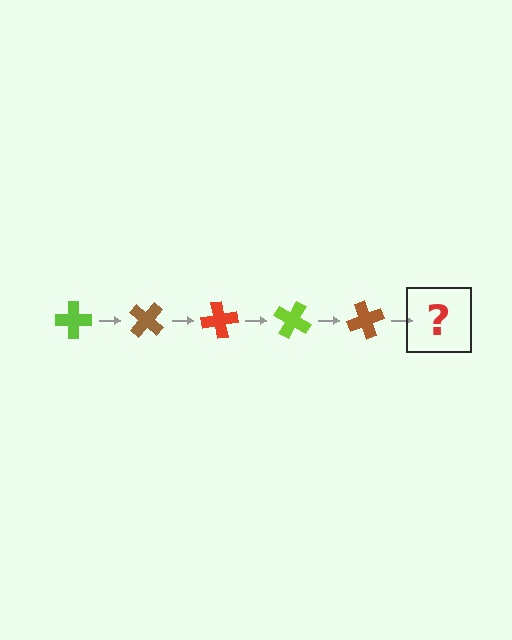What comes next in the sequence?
The next element should be a red cross, rotated 200 degrees from the start.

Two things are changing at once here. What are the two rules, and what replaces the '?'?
The two rules are that it rotates 40 degrees each step and the color cycles through lime, brown, and red. The '?' should be a red cross, rotated 200 degrees from the start.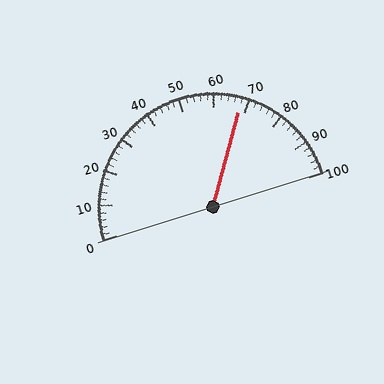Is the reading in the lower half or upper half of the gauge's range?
The reading is in the upper half of the range (0 to 100).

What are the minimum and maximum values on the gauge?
The gauge ranges from 0 to 100.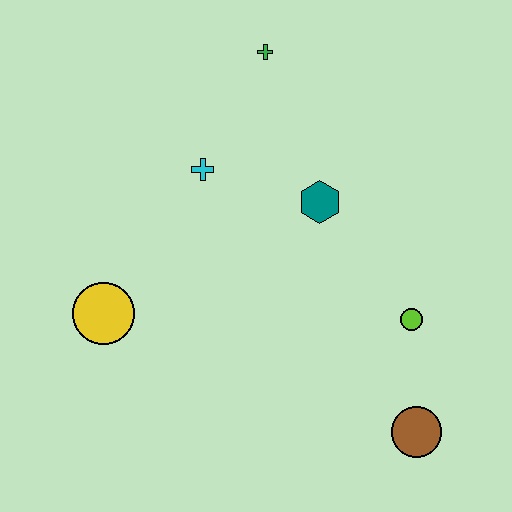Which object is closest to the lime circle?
The brown circle is closest to the lime circle.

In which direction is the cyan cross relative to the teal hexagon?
The cyan cross is to the left of the teal hexagon.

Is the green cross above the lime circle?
Yes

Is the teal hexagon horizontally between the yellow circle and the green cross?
No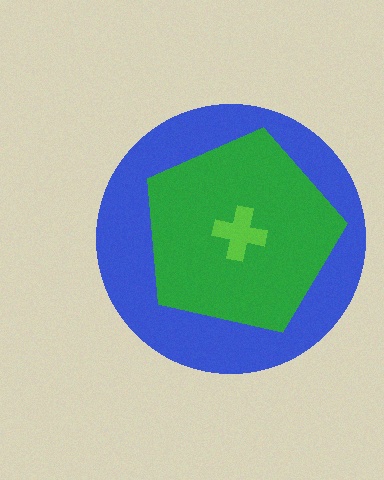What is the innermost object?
The lime cross.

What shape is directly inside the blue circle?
The green pentagon.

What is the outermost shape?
The blue circle.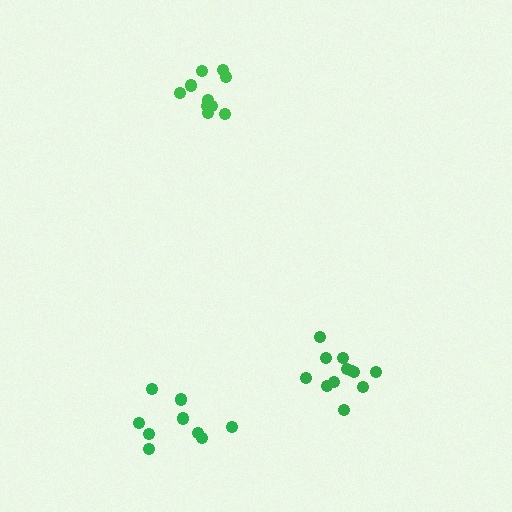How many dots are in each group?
Group 1: 10 dots, Group 2: 9 dots, Group 3: 12 dots (31 total).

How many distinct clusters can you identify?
There are 3 distinct clusters.